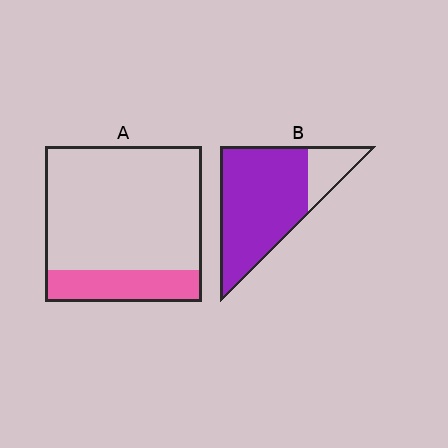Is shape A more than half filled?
No.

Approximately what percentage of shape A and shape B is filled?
A is approximately 20% and B is approximately 80%.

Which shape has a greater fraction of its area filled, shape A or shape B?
Shape B.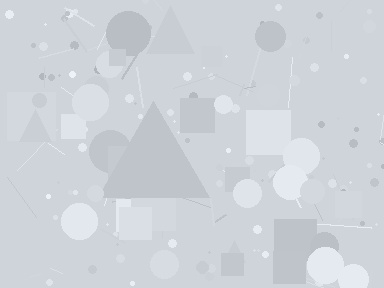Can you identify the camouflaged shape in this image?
The camouflaged shape is a triangle.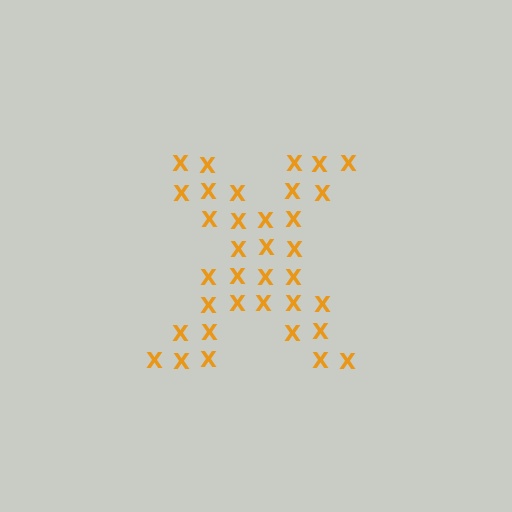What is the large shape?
The large shape is the letter X.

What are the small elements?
The small elements are letter X's.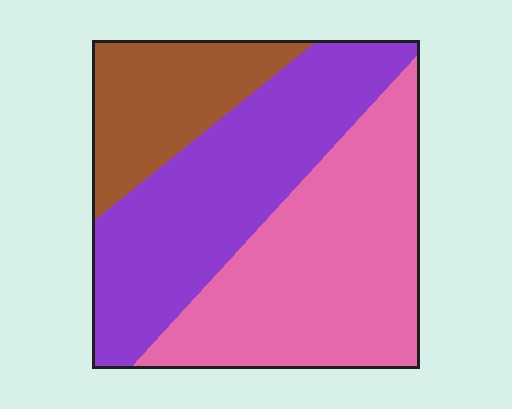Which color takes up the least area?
Brown, at roughly 20%.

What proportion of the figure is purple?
Purple takes up about three eighths (3/8) of the figure.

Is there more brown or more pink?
Pink.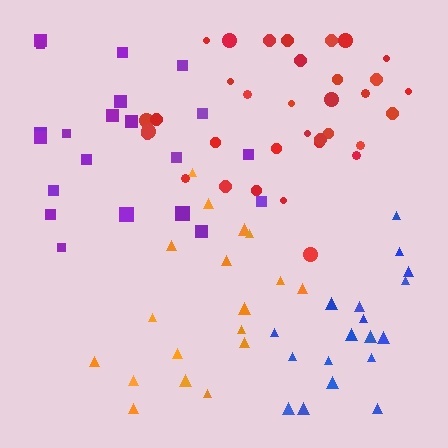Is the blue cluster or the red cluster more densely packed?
Blue.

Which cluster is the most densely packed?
Blue.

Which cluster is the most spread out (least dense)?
Orange.